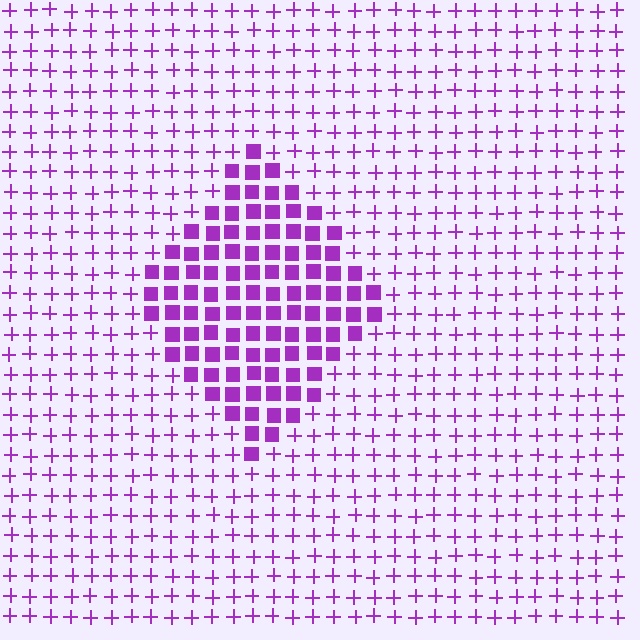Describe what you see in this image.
The image is filled with small purple elements arranged in a uniform grid. A diamond-shaped region contains squares, while the surrounding area contains plus signs. The boundary is defined purely by the change in element shape.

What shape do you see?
I see a diamond.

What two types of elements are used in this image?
The image uses squares inside the diamond region and plus signs outside it.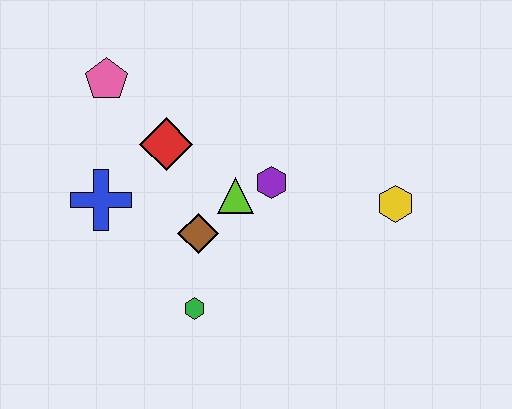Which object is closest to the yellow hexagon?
The purple hexagon is closest to the yellow hexagon.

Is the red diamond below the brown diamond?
No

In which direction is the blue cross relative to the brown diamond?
The blue cross is to the left of the brown diamond.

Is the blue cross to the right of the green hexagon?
No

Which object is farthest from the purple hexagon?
The pink pentagon is farthest from the purple hexagon.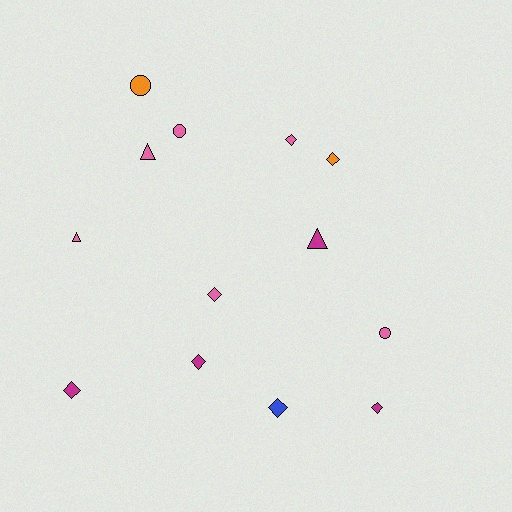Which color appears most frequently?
Pink, with 6 objects.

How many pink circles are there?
There are 2 pink circles.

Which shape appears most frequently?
Diamond, with 7 objects.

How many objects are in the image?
There are 13 objects.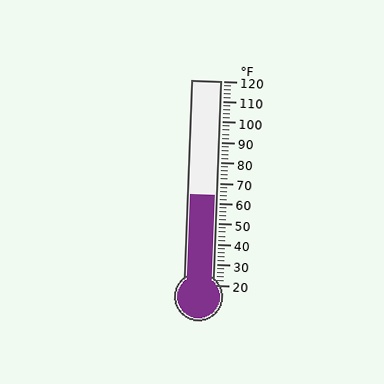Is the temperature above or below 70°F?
The temperature is below 70°F.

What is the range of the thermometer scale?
The thermometer scale ranges from 20°F to 120°F.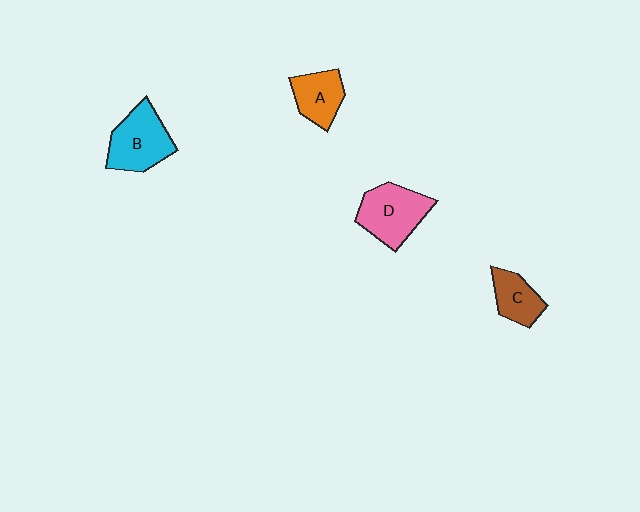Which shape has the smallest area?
Shape C (brown).